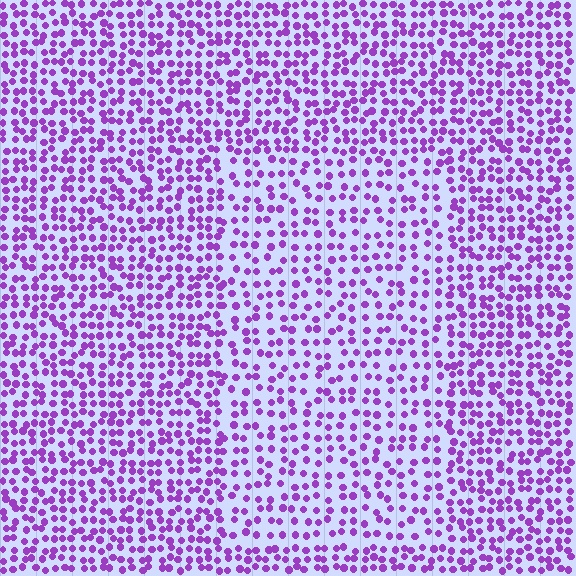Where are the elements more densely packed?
The elements are more densely packed outside the rectangle boundary.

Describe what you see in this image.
The image contains small purple elements arranged at two different densities. A rectangle-shaped region is visible where the elements are less densely packed than the surrounding area.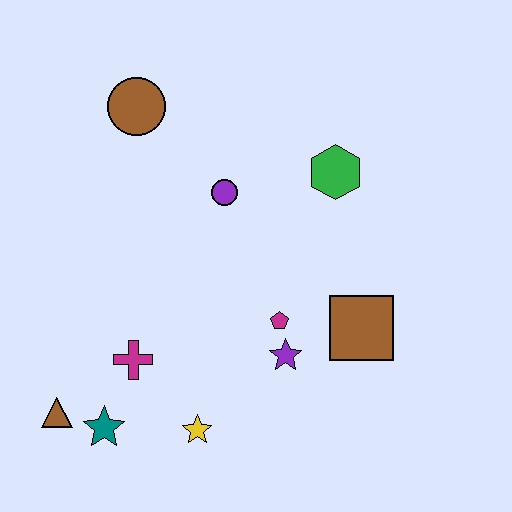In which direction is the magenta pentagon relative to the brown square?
The magenta pentagon is to the left of the brown square.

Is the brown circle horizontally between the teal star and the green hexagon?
Yes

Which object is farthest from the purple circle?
The brown triangle is farthest from the purple circle.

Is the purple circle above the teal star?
Yes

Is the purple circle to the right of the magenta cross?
Yes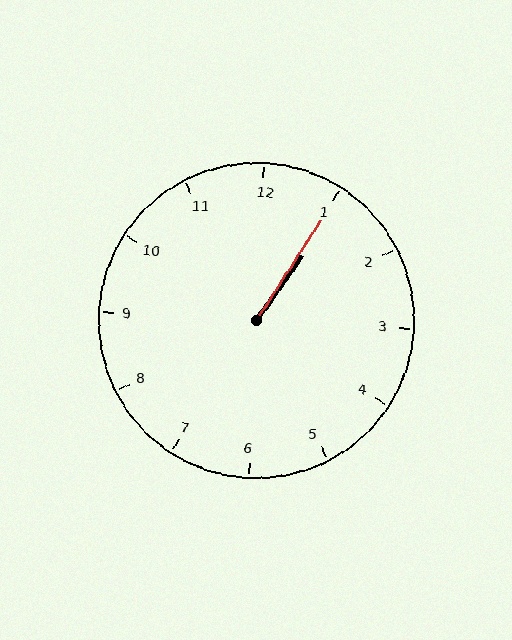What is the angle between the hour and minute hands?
Approximately 2 degrees.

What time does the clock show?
1:05.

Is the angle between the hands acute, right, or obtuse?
It is acute.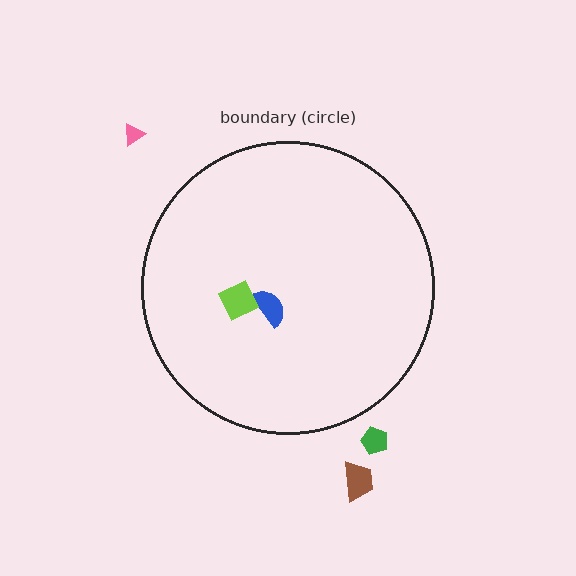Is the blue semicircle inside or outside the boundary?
Inside.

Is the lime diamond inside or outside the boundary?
Inside.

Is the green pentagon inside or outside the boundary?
Outside.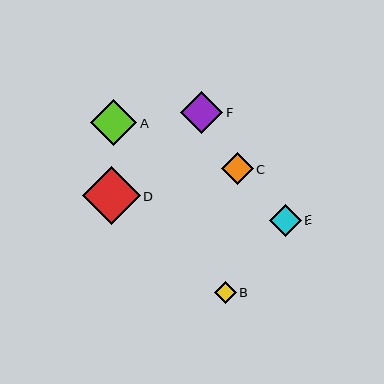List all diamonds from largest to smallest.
From largest to smallest: D, A, F, E, C, B.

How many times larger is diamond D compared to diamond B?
Diamond D is approximately 2.6 times the size of diamond B.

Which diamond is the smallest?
Diamond B is the smallest with a size of approximately 22 pixels.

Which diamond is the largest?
Diamond D is the largest with a size of approximately 57 pixels.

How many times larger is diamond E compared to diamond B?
Diamond E is approximately 1.5 times the size of diamond B.